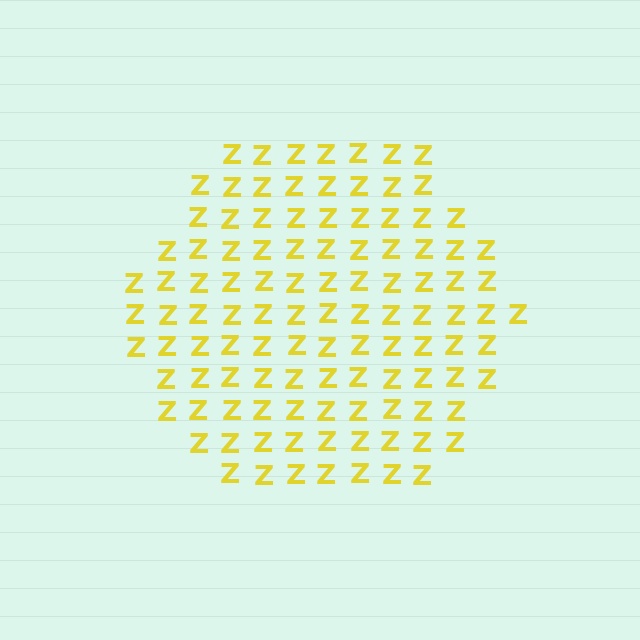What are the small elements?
The small elements are letter Z's.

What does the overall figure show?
The overall figure shows a hexagon.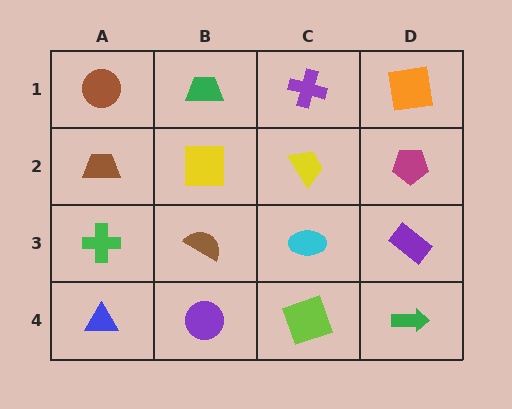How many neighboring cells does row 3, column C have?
4.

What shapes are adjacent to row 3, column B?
A yellow square (row 2, column B), a purple circle (row 4, column B), a green cross (row 3, column A), a cyan ellipse (row 3, column C).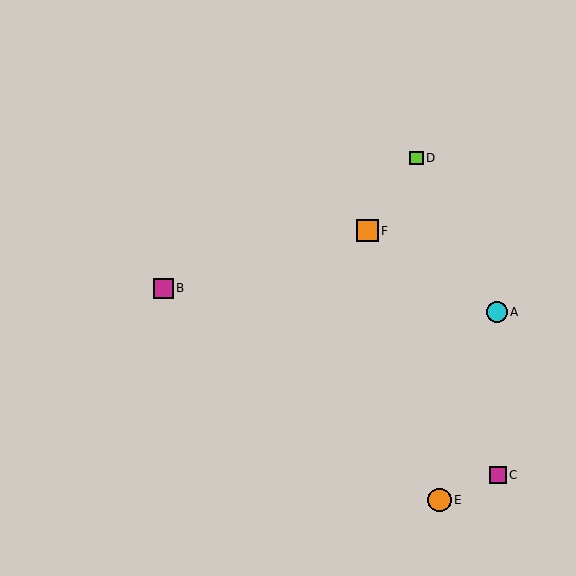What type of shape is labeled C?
Shape C is a magenta square.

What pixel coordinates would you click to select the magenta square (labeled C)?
Click at (498, 475) to select the magenta square C.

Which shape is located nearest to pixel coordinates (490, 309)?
The cyan circle (labeled A) at (497, 312) is nearest to that location.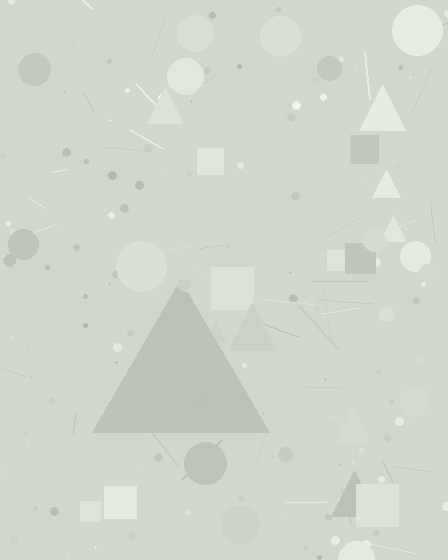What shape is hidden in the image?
A triangle is hidden in the image.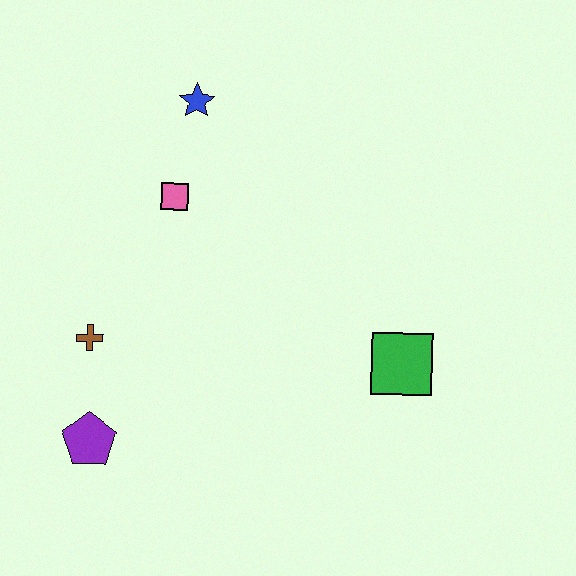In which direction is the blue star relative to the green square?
The blue star is above the green square.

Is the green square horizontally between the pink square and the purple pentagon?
No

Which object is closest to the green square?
The pink square is closest to the green square.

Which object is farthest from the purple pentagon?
The blue star is farthest from the purple pentagon.